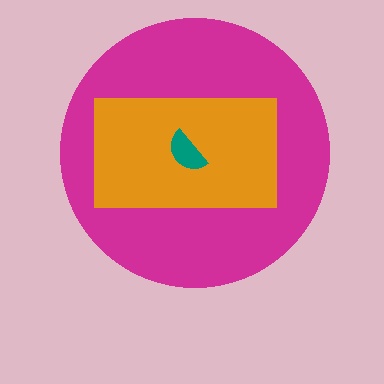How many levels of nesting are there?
3.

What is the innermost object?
The teal semicircle.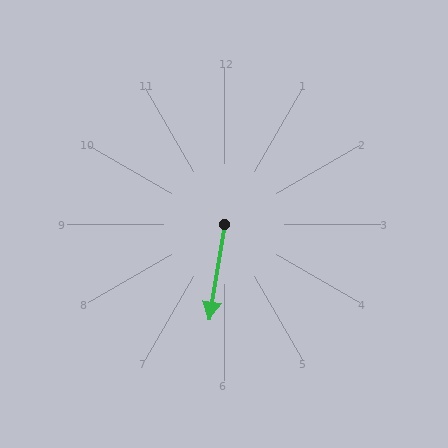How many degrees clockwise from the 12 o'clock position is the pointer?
Approximately 189 degrees.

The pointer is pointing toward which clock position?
Roughly 6 o'clock.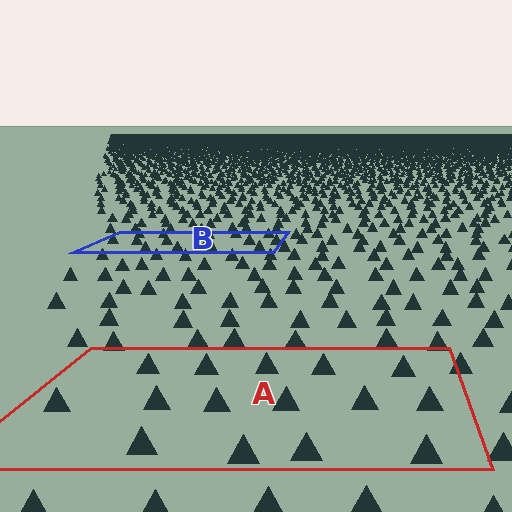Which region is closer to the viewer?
Region A is closer. The texture elements there are larger and more spread out.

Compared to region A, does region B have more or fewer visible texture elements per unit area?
Region B has more texture elements per unit area — they are packed more densely because it is farther away.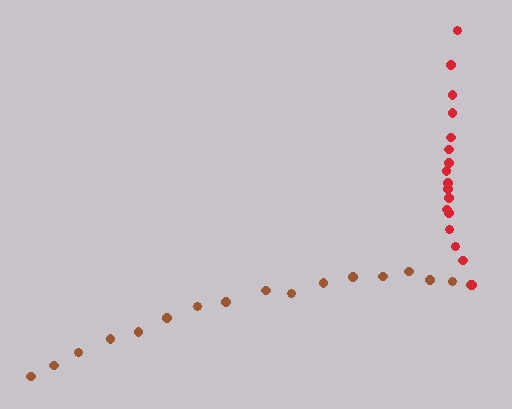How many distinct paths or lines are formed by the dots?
There are 2 distinct paths.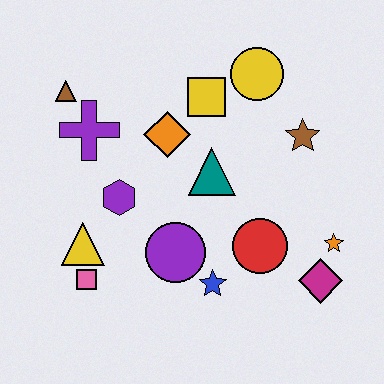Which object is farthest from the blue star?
The brown triangle is farthest from the blue star.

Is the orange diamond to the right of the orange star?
No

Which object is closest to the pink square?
The yellow triangle is closest to the pink square.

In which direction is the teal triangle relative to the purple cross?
The teal triangle is to the right of the purple cross.